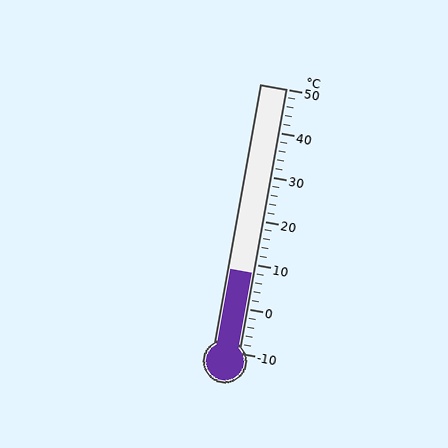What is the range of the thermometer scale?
The thermometer scale ranges from -10°C to 50°C.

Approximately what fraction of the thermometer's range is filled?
The thermometer is filled to approximately 30% of its range.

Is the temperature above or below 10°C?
The temperature is below 10°C.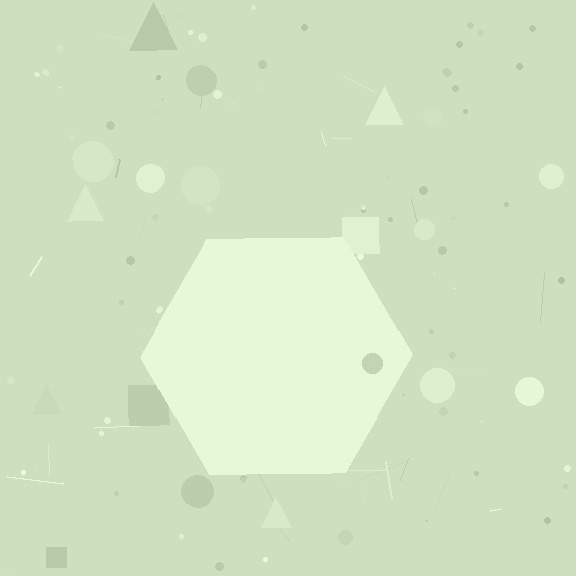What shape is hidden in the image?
A hexagon is hidden in the image.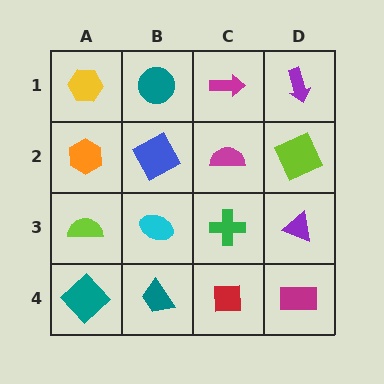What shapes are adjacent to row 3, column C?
A magenta semicircle (row 2, column C), a red square (row 4, column C), a cyan ellipse (row 3, column B), a purple triangle (row 3, column D).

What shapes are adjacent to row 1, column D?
A lime square (row 2, column D), a magenta arrow (row 1, column C).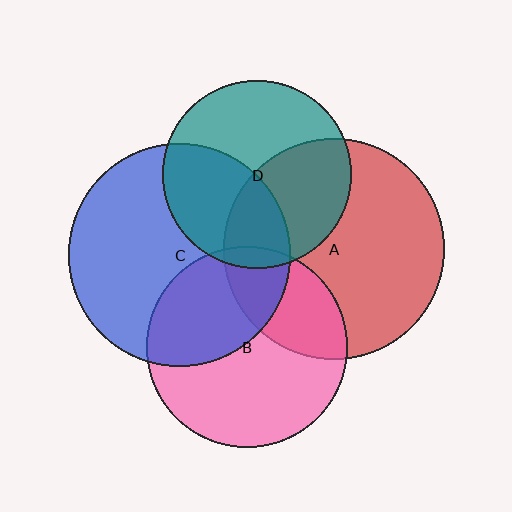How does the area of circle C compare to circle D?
Approximately 1.4 times.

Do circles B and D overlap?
Yes.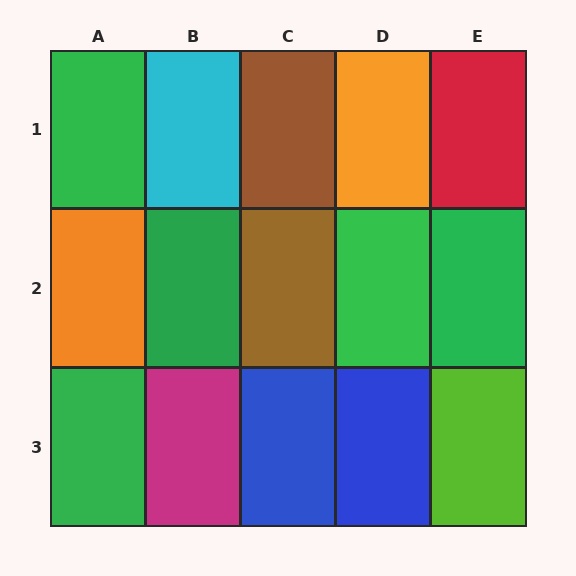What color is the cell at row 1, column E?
Red.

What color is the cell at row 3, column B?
Magenta.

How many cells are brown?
2 cells are brown.